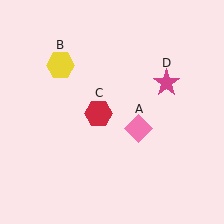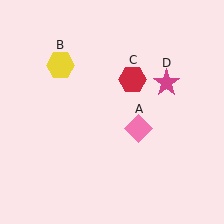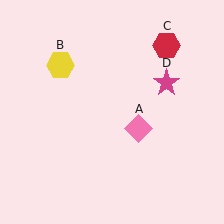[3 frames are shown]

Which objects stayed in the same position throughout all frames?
Pink diamond (object A) and yellow hexagon (object B) and magenta star (object D) remained stationary.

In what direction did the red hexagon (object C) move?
The red hexagon (object C) moved up and to the right.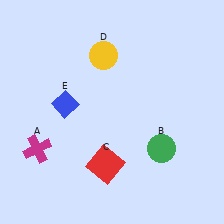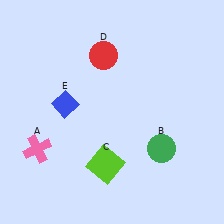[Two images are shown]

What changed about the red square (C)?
In Image 1, C is red. In Image 2, it changed to lime.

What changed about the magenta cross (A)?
In Image 1, A is magenta. In Image 2, it changed to pink.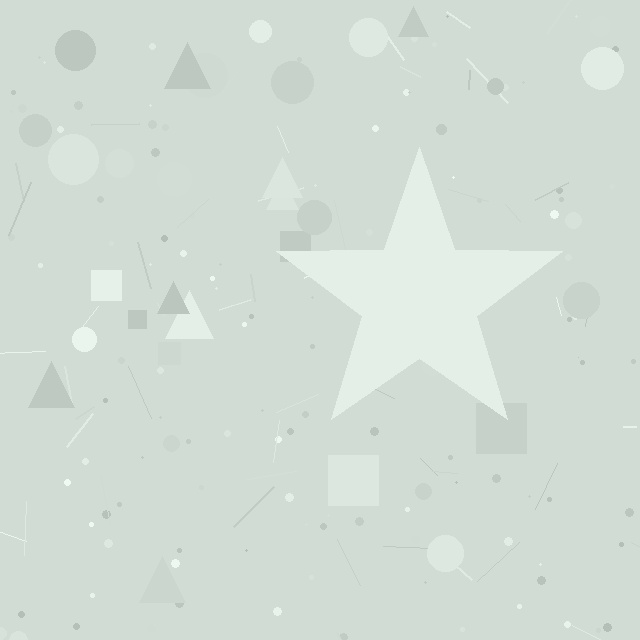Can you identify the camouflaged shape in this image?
The camouflaged shape is a star.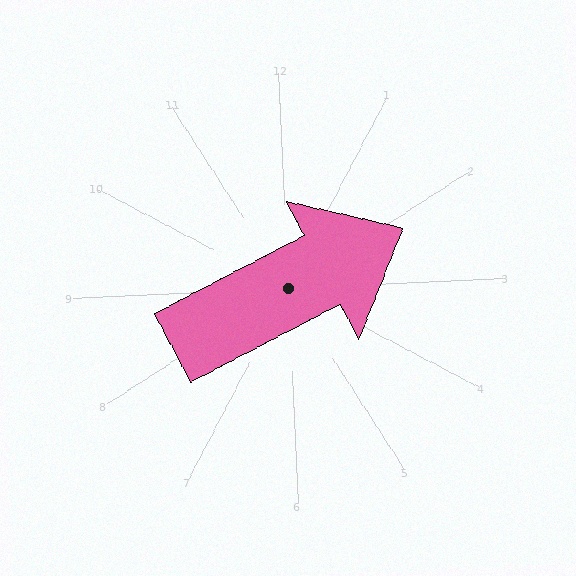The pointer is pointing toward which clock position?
Roughly 2 o'clock.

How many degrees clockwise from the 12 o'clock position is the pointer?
Approximately 65 degrees.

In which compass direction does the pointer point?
Northeast.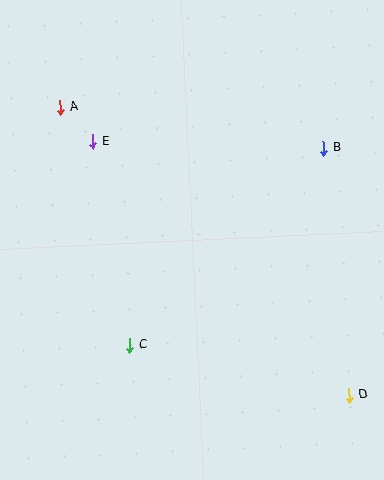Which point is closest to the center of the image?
Point C at (130, 345) is closest to the center.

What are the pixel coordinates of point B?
Point B is at (324, 148).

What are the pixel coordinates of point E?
Point E is at (93, 141).